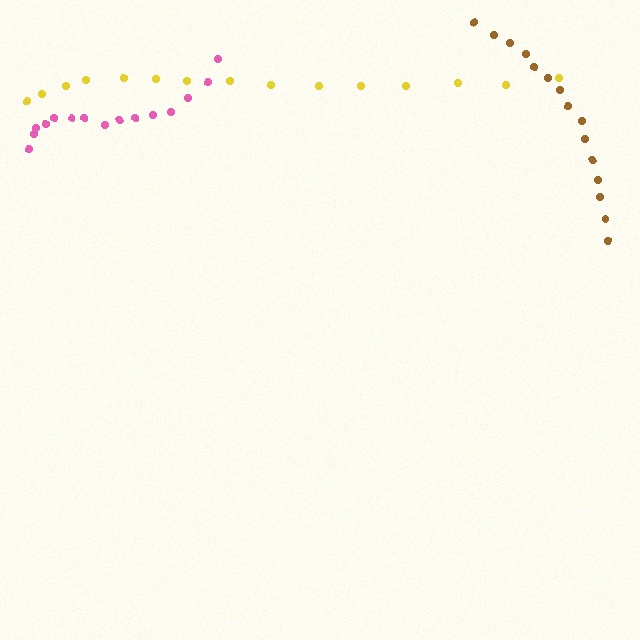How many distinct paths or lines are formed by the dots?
There are 3 distinct paths.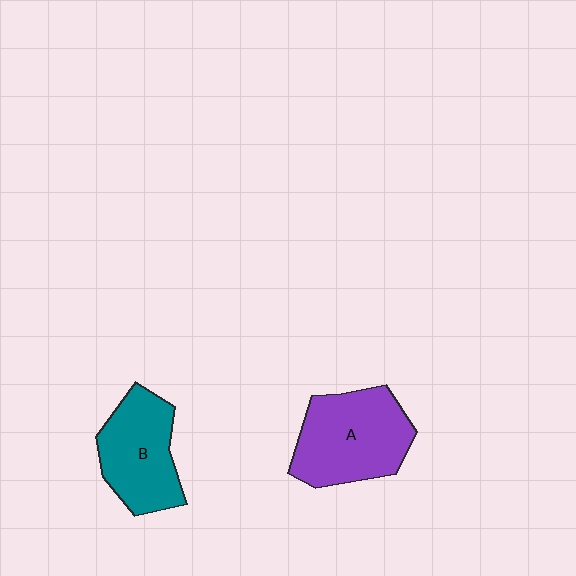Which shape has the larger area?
Shape A (purple).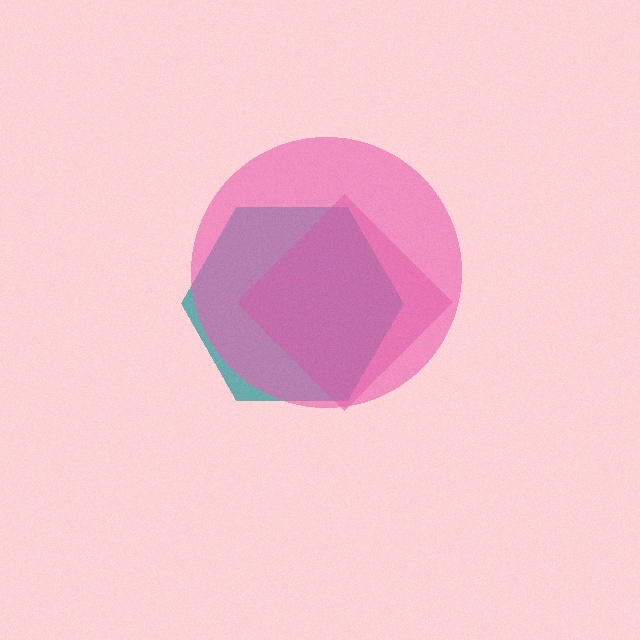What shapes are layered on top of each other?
The layered shapes are: a teal hexagon, a magenta diamond, a pink circle.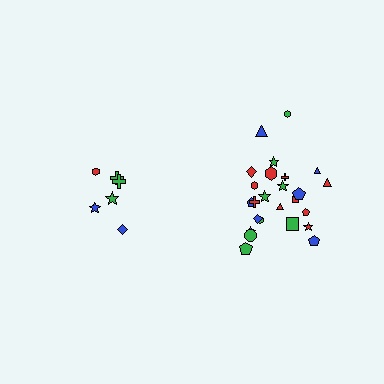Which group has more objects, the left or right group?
The right group.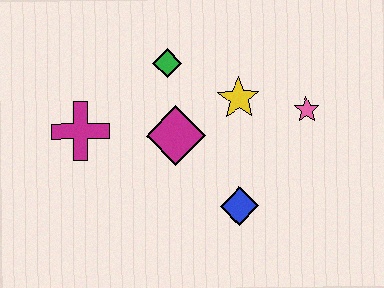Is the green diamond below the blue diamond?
No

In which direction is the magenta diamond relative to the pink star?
The magenta diamond is to the left of the pink star.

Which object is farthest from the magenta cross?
The pink star is farthest from the magenta cross.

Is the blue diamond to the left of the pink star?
Yes